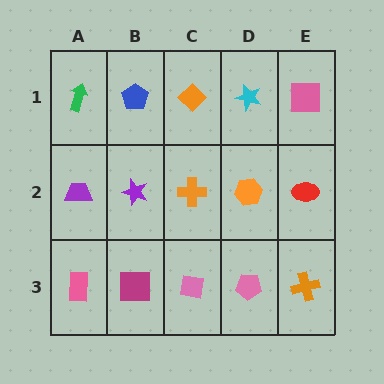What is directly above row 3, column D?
An orange hexagon.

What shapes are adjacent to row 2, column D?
A cyan star (row 1, column D), a pink pentagon (row 3, column D), an orange cross (row 2, column C), a red ellipse (row 2, column E).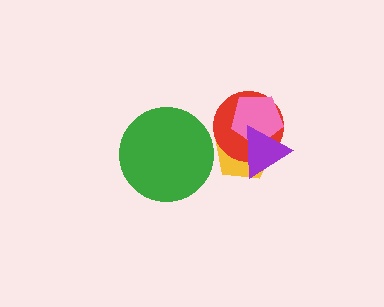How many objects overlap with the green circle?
0 objects overlap with the green circle.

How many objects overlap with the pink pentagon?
3 objects overlap with the pink pentagon.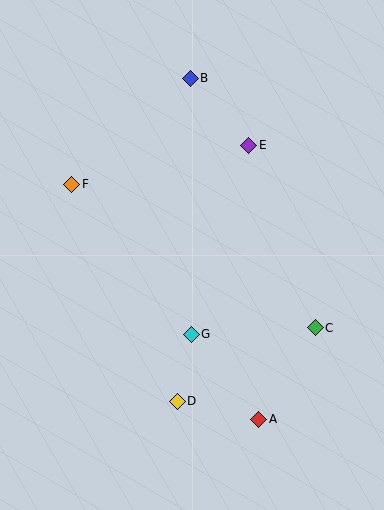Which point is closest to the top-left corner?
Point F is closest to the top-left corner.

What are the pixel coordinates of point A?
Point A is at (259, 419).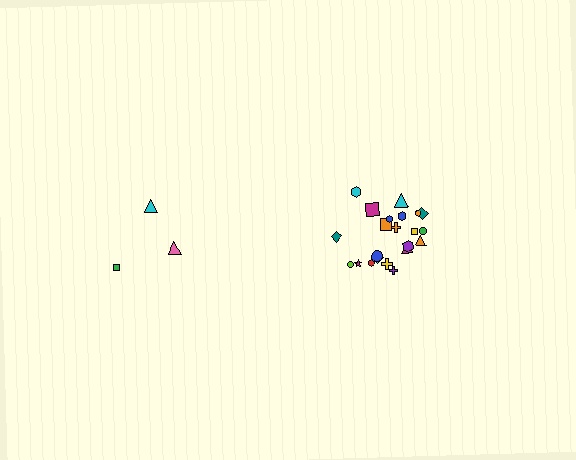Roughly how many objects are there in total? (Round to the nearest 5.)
Roughly 25 objects in total.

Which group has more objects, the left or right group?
The right group.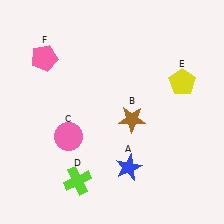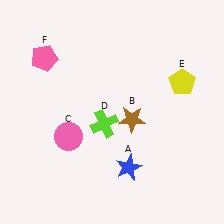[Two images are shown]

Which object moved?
The lime cross (D) moved up.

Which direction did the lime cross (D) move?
The lime cross (D) moved up.